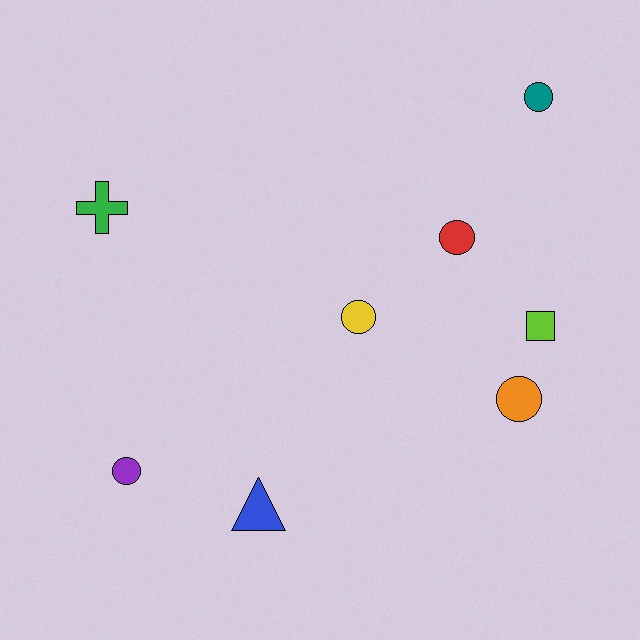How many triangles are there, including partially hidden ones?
There is 1 triangle.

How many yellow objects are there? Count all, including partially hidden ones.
There is 1 yellow object.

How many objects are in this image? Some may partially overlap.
There are 8 objects.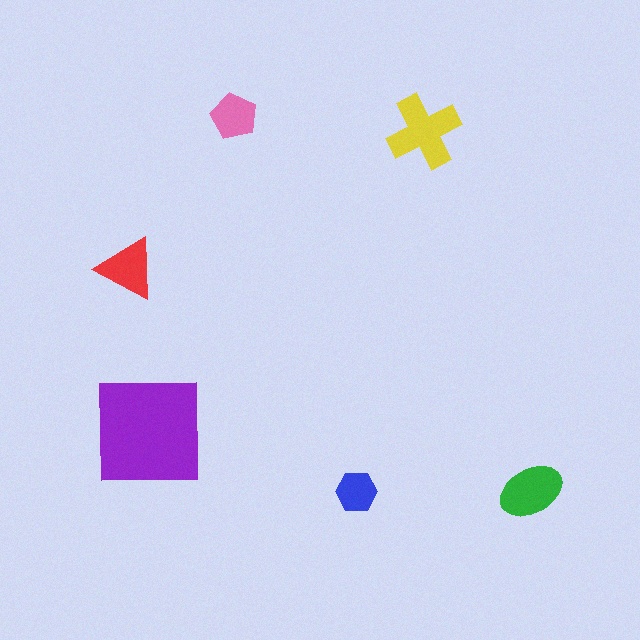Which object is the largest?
The purple square.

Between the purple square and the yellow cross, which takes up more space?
The purple square.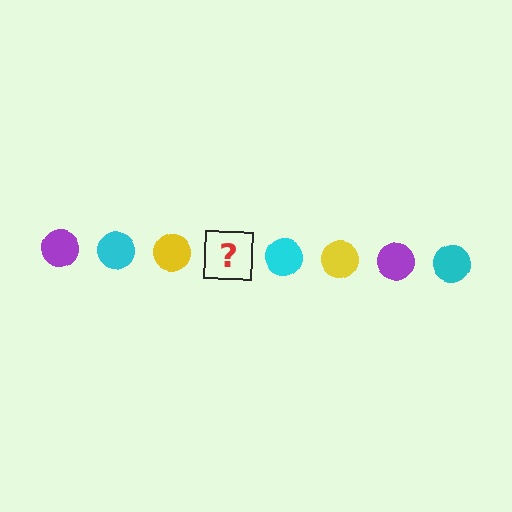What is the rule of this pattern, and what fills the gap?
The rule is that the pattern cycles through purple, cyan, yellow circles. The gap should be filled with a purple circle.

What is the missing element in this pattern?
The missing element is a purple circle.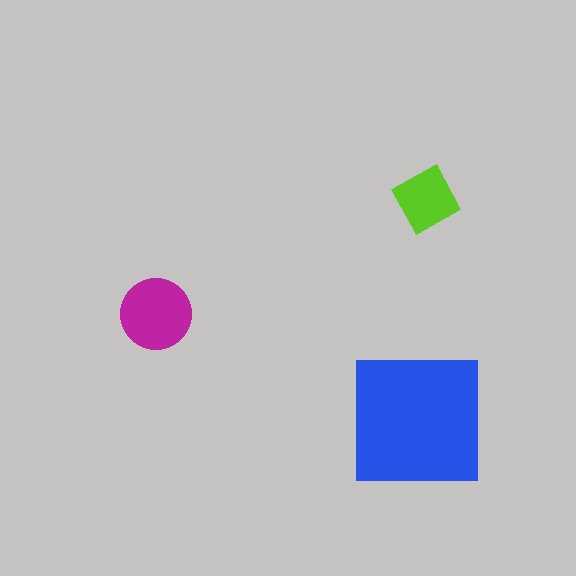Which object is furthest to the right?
The lime diamond is rightmost.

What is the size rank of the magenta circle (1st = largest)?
2nd.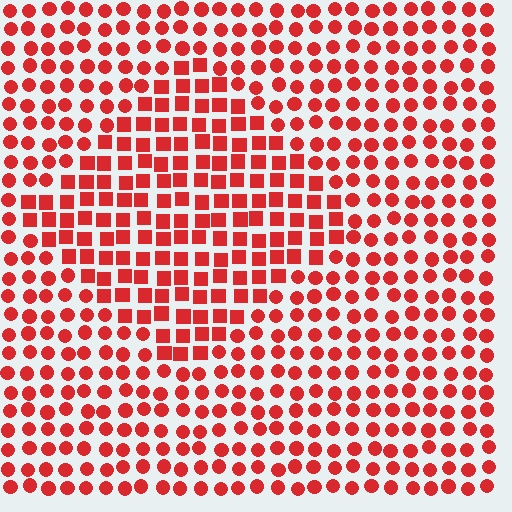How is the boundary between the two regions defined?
The boundary is defined by a change in element shape: squares inside vs. circles outside. All elements share the same color and spacing.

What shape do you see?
I see a diamond.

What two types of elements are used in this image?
The image uses squares inside the diamond region and circles outside it.